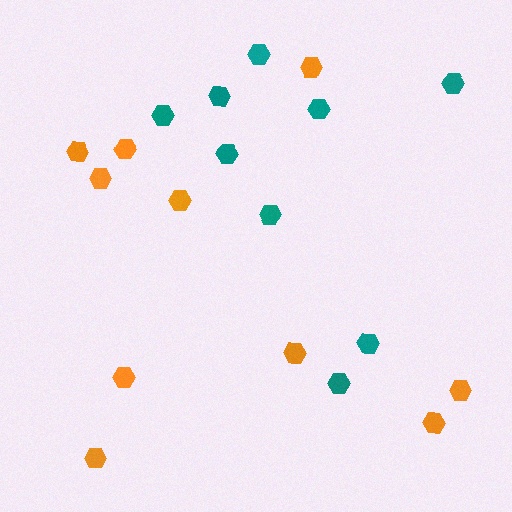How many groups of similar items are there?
There are 2 groups: one group of orange hexagons (10) and one group of teal hexagons (9).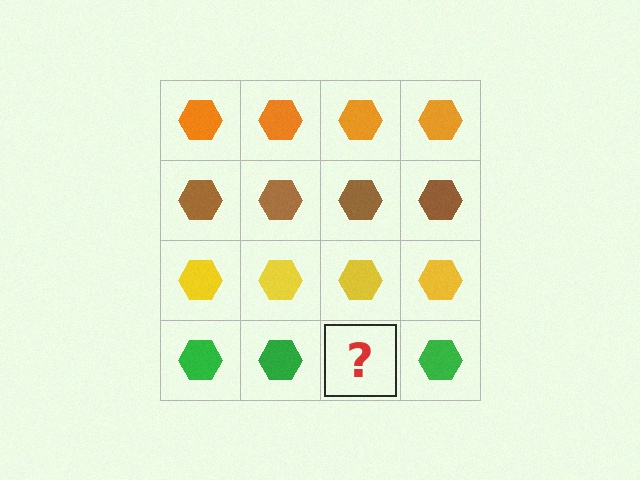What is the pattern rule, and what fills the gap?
The rule is that each row has a consistent color. The gap should be filled with a green hexagon.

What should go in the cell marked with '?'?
The missing cell should contain a green hexagon.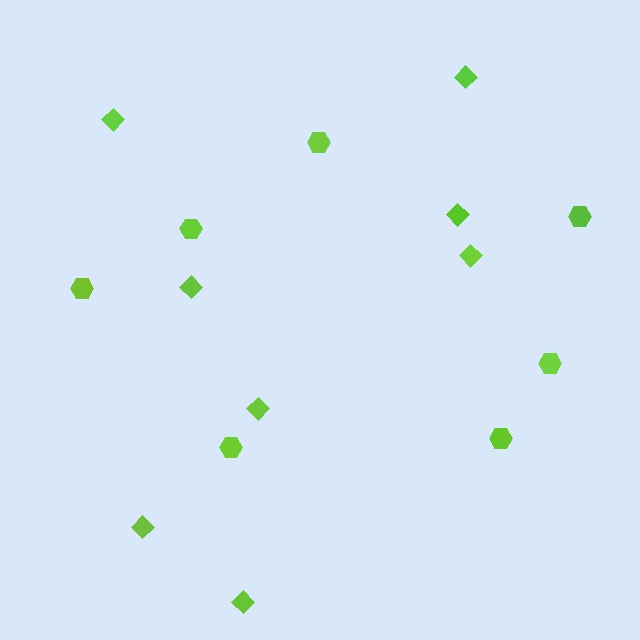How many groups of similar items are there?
There are 2 groups: one group of diamonds (8) and one group of hexagons (7).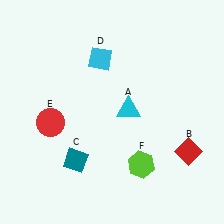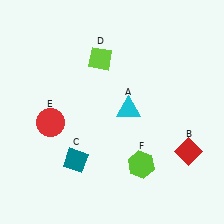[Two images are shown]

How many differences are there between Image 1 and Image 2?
There is 1 difference between the two images.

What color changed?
The diamond (D) changed from cyan in Image 1 to lime in Image 2.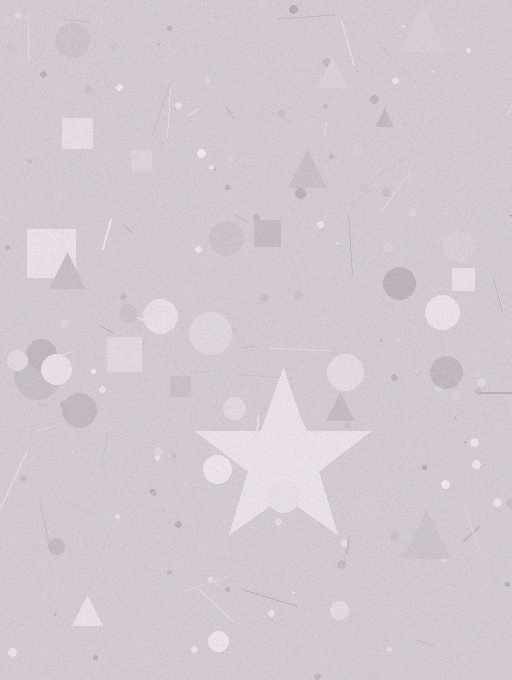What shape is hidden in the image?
A star is hidden in the image.